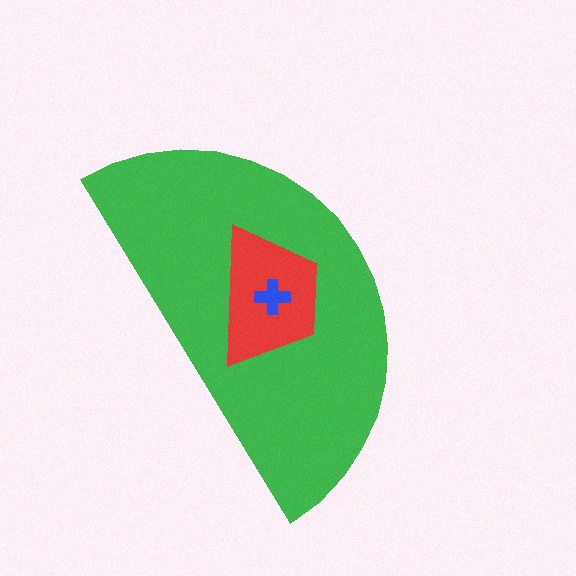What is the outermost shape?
The green semicircle.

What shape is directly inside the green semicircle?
The red trapezoid.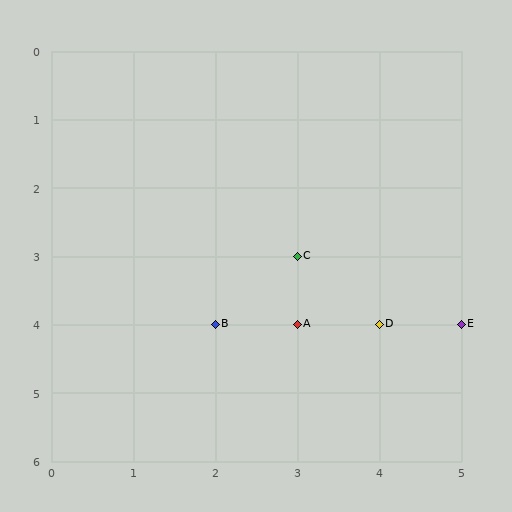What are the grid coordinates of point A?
Point A is at grid coordinates (3, 4).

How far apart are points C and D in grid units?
Points C and D are 1 column and 1 row apart (about 1.4 grid units diagonally).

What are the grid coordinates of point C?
Point C is at grid coordinates (3, 3).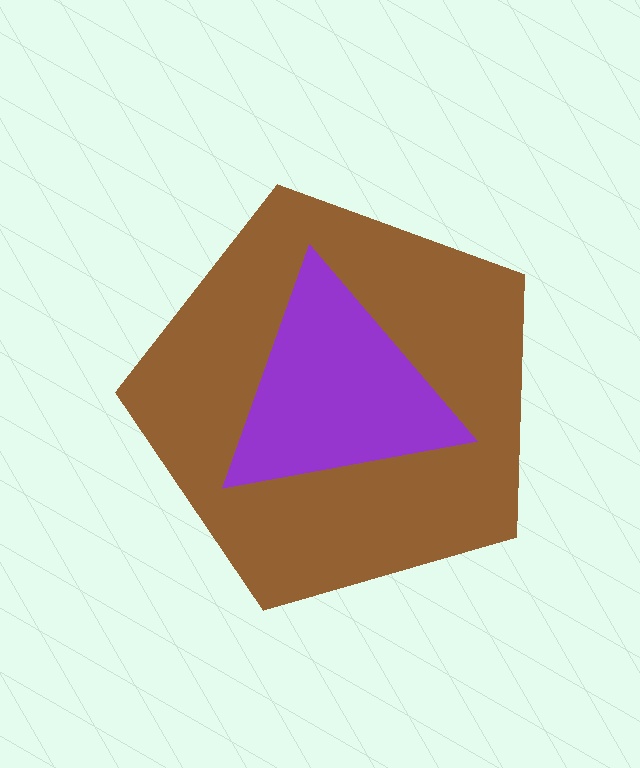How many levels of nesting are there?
2.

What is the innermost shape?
The purple triangle.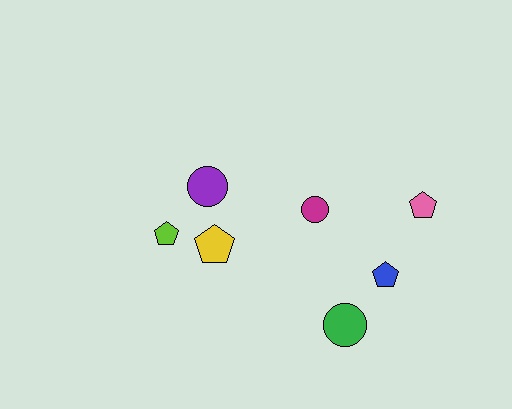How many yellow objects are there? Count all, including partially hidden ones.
There is 1 yellow object.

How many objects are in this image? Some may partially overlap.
There are 7 objects.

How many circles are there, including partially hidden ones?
There are 3 circles.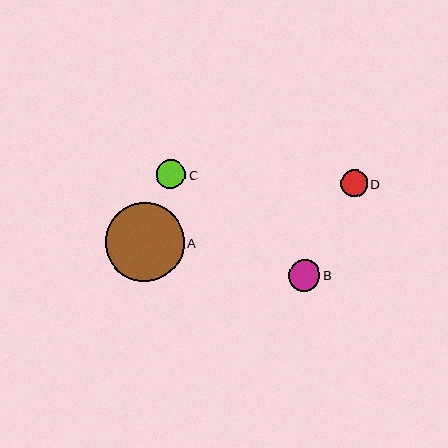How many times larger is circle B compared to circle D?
Circle B is approximately 1.2 times the size of circle D.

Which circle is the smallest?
Circle D is the smallest with a size of approximately 27 pixels.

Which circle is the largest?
Circle A is the largest with a size of approximately 79 pixels.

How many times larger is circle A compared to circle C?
Circle A is approximately 2.7 times the size of circle C.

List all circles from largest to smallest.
From largest to smallest: A, B, C, D.